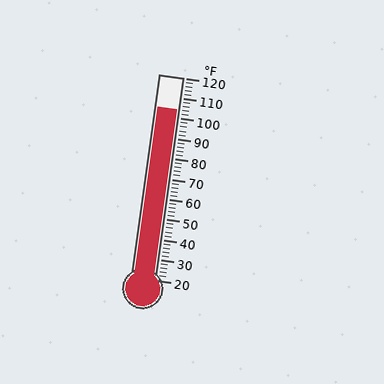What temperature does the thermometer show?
The thermometer shows approximately 104°F.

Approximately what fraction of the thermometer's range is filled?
The thermometer is filled to approximately 85% of its range.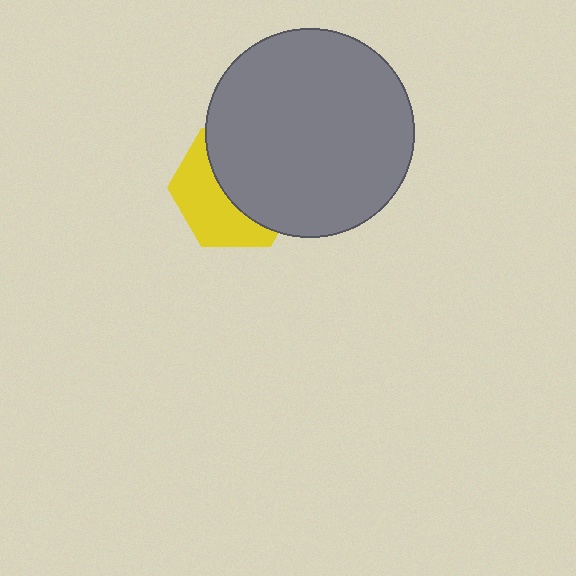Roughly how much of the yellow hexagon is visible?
A small part of it is visible (roughly 44%).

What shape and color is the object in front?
The object in front is a gray circle.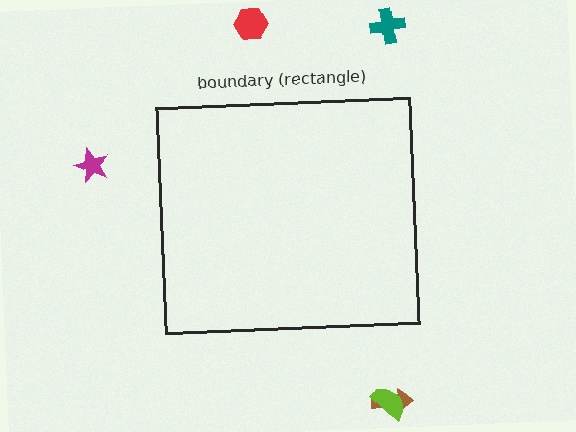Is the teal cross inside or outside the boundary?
Outside.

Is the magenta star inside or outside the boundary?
Outside.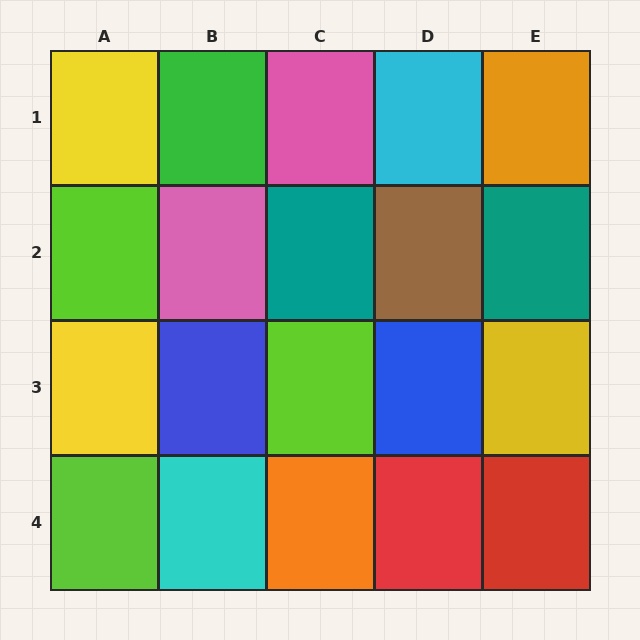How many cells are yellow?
3 cells are yellow.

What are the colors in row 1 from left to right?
Yellow, green, pink, cyan, orange.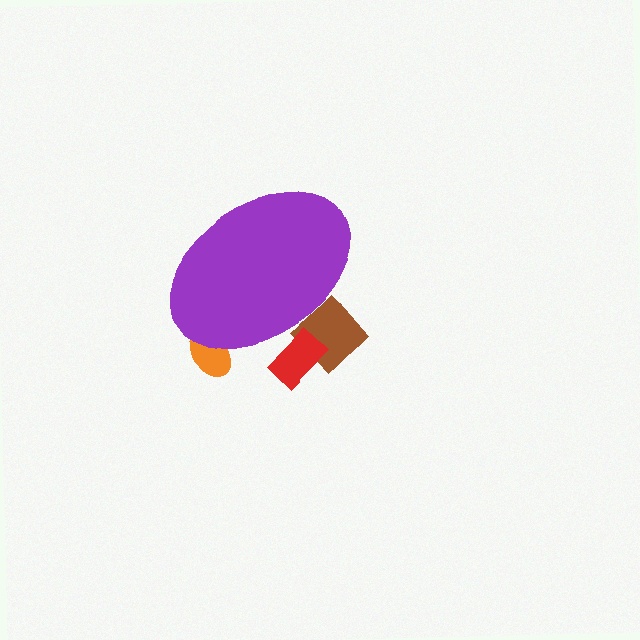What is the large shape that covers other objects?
A purple ellipse.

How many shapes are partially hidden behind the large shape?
3 shapes are partially hidden.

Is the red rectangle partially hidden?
Yes, the red rectangle is partially hidden behind the purple ellipse.